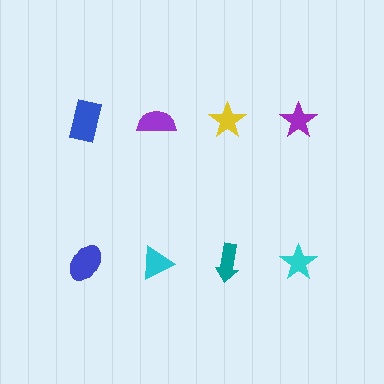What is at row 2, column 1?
A blue ellipse.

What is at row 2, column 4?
A cyan star.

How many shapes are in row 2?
4 shapes.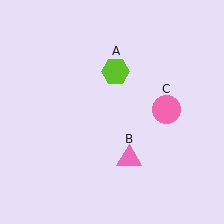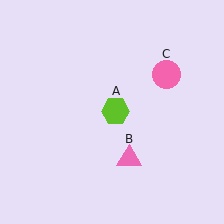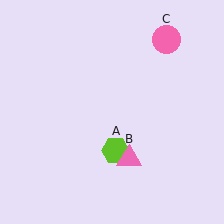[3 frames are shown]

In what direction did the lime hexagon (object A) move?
The lime hexagon (object A) moved down.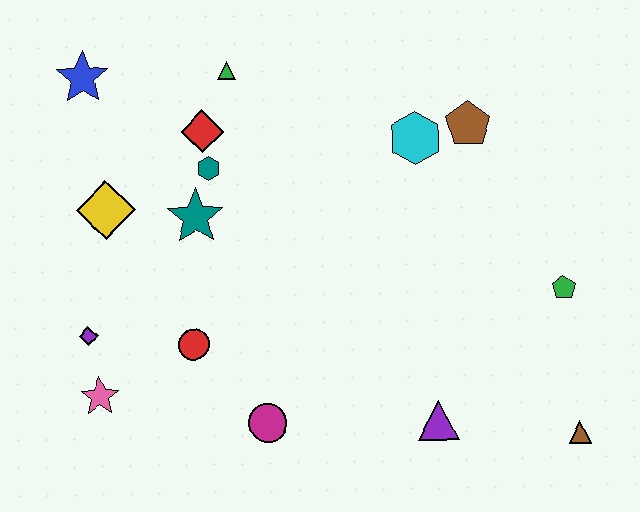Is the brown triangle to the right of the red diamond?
Yes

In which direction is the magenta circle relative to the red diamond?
The magenta circle is below the red diamond.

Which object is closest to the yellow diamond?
The teal star is closest to the yellow diamond.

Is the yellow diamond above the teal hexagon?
No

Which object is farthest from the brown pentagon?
The pink star is farthest from the brown pentagon.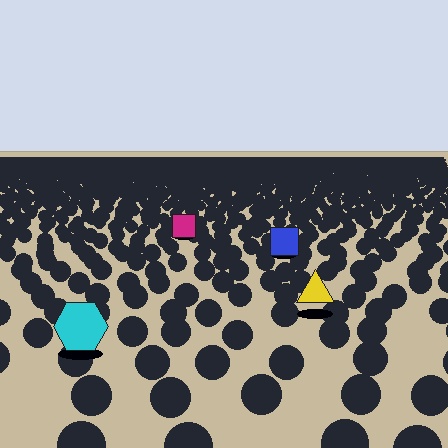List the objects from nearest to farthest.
From nearest to farthest: the cyan hexagon, the yellow triangle, the blue square, the magenta square.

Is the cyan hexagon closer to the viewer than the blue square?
Yes. The cyan hexagon is closer — you can tell from the texture gradient: the ground texture is coarser near it.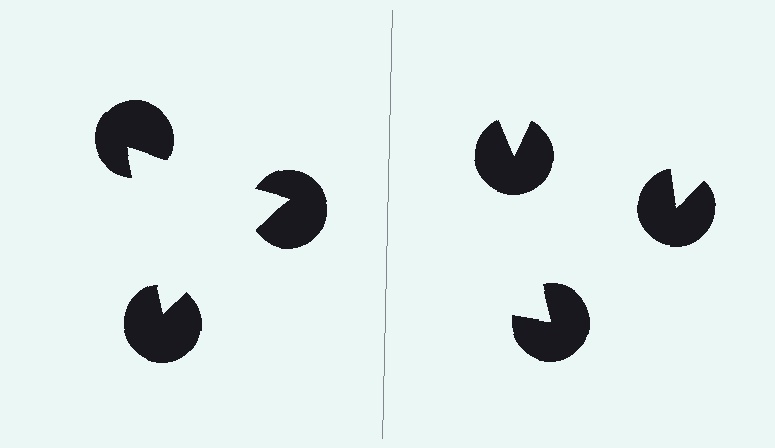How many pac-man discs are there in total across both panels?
6 — 3 on each side.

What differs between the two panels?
The pac-man discs are positioned identically on both sides; only the wedge orientations differ. On the left they align to a triangle; on the right they are misaligned.